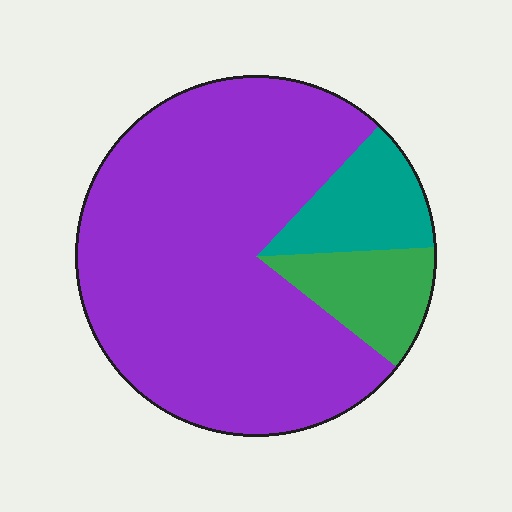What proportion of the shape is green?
Green covers roughly 10% of the shape.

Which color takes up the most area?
Purple, at roughly 75%.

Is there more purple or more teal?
Purple.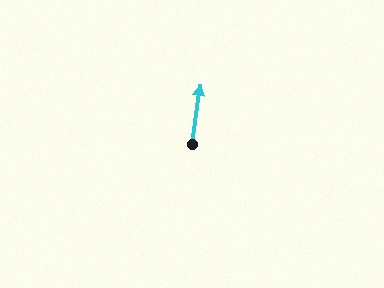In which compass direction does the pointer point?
North.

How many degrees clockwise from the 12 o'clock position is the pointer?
Approximately 8 degrees.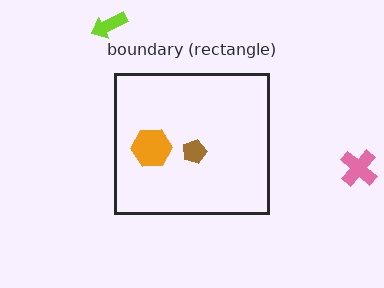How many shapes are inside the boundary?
2 inside, 2 outside.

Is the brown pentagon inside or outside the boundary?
Inside.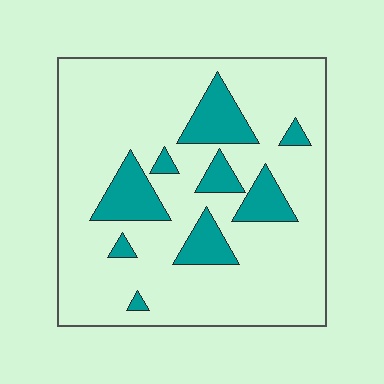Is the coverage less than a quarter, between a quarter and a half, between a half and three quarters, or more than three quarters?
Less than a quarter.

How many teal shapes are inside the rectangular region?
9.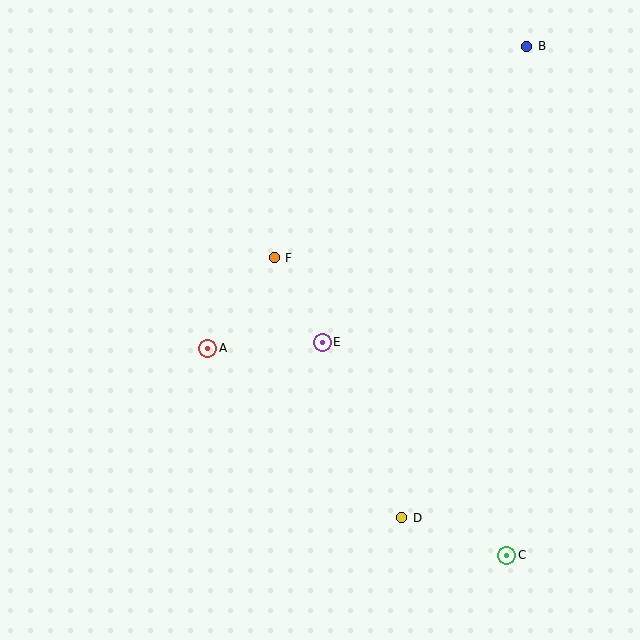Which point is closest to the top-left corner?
Point F is closest to the top-left corner.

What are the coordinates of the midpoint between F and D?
The midpoint between F and D is at (338, 388).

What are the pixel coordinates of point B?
Point B is at (527, 46).